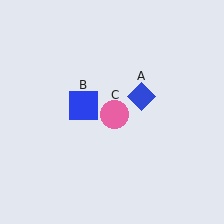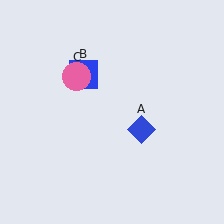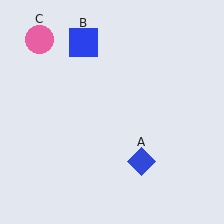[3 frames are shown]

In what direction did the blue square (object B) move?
The blue square (object B) moved up.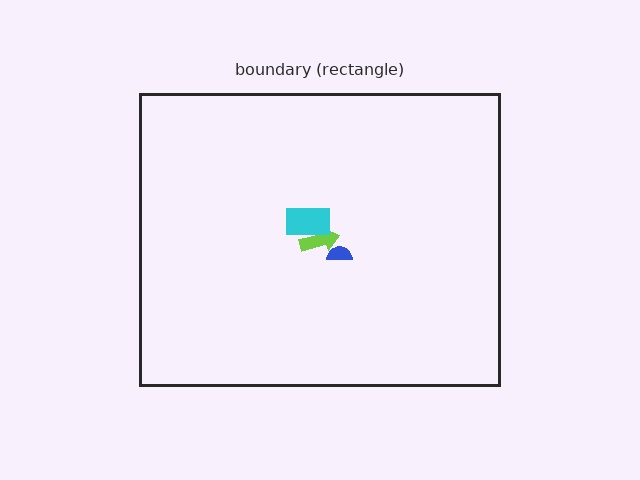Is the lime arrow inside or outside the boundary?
Inside.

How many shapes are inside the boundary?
3 inside, 0 outside.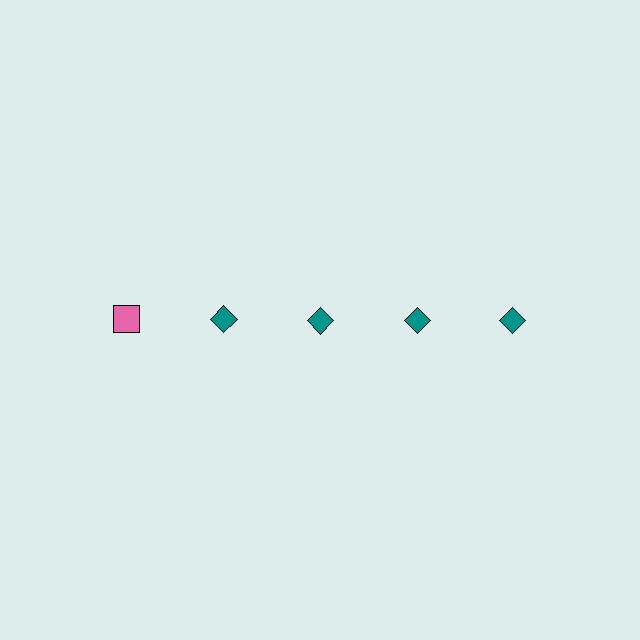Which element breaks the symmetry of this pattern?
The pink square in the top row, leftmost column breaks the symmetry. All other shapes are teal diamonds.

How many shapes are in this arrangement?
There are 5 shapes arranged in a grid pattern.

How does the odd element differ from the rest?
It differs in both color (pink instead of teal) and shape (square instead of diamond).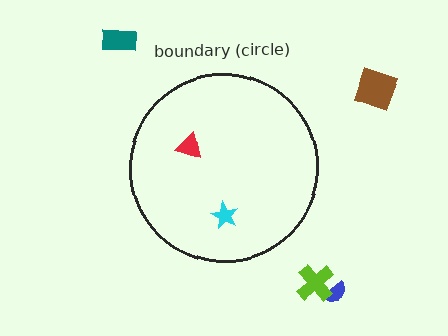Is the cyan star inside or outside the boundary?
Inside.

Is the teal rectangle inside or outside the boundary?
Outside.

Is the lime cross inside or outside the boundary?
Outside.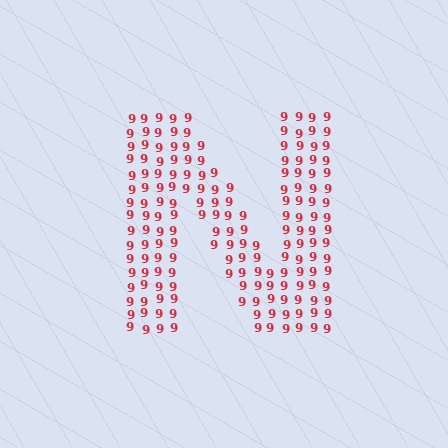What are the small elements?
The small elements are digit 9's.